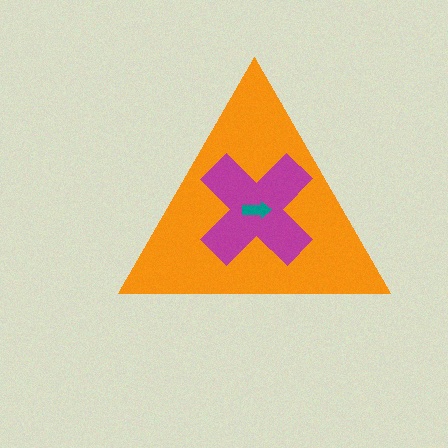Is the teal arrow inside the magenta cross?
Yes.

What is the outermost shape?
The orange triangle.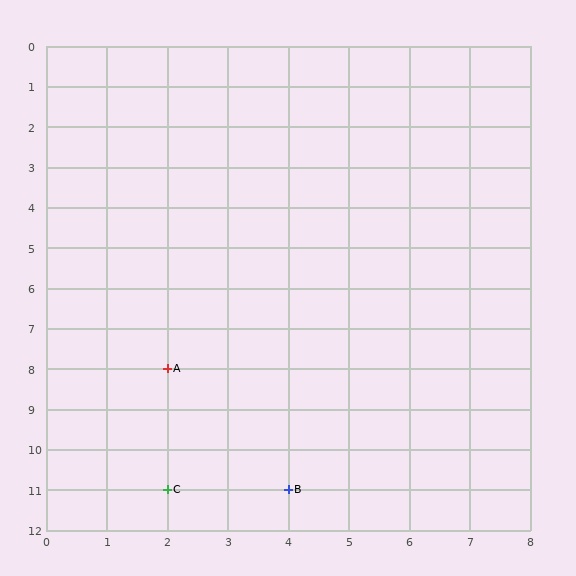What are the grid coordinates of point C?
Point C is at grid coordinates (2, 11).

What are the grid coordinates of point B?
Point B is at grid coordinates (4, 11).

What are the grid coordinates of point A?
Point A is at grid coordinates (2, 8).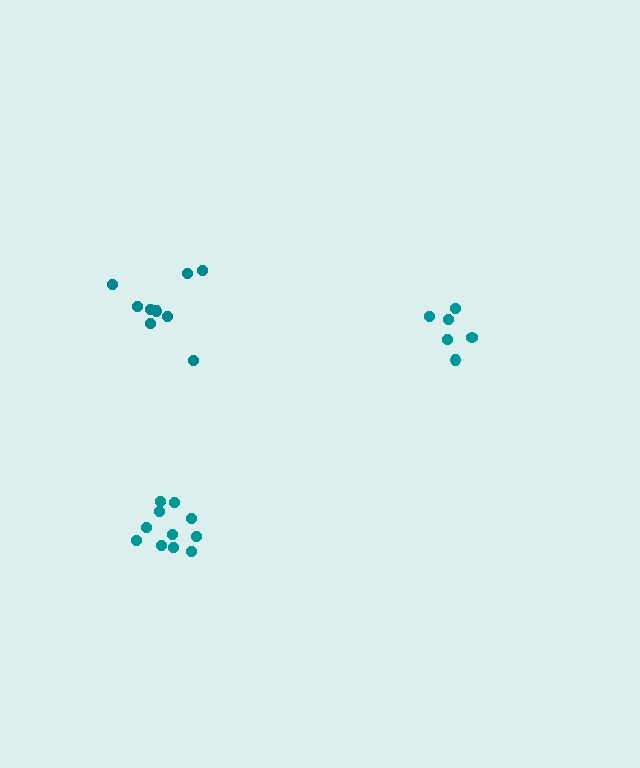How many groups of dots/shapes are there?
There are 3 groups.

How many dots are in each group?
Group 1: 11 dots, Group 2: 6 dots, Group 3: 9 dots (26 total).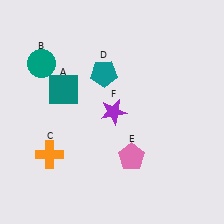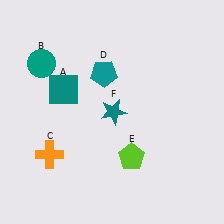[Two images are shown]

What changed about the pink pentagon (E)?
In Image 1, E is pink. In Image 2, it changed to lime.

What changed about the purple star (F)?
In Image 1, F is purple. In Image 2, it changed to teal.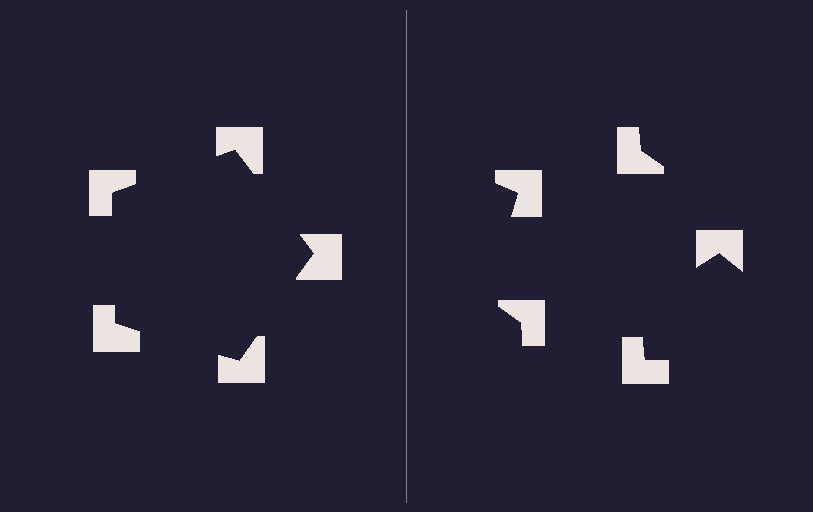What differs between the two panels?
The notched squares are positioned identically on both sides; only the wedge orientations differ. On the left they align to a pentagon; on the right they are misaligned.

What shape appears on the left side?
An illusory pentagon.